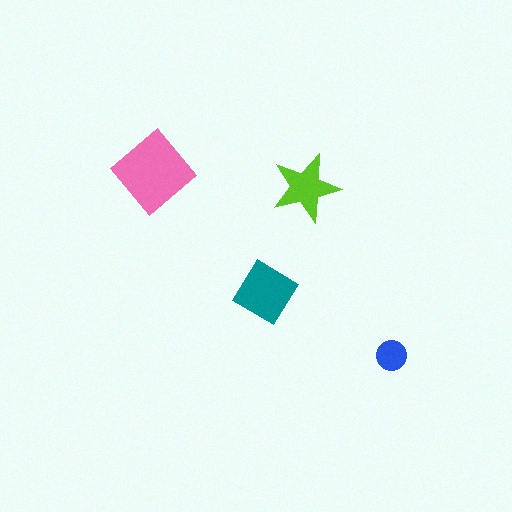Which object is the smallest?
The blue circle.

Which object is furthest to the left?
The pink diamond is leftmost.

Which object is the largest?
The pink diamond.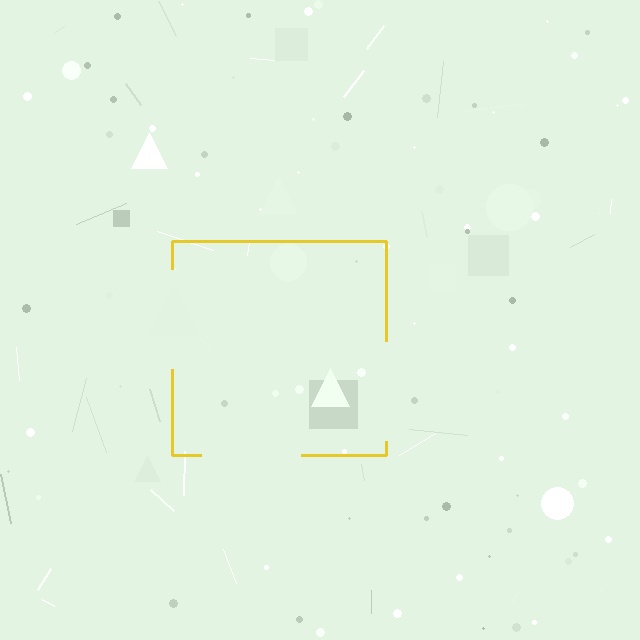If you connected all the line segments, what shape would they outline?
They would outline a square.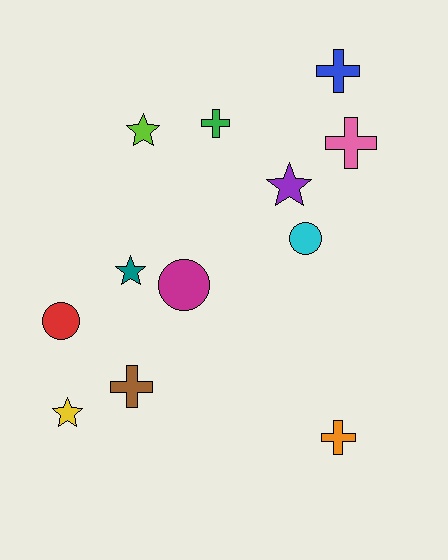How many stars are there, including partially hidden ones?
There are 4 stars.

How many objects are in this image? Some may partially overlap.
There are 12 objects.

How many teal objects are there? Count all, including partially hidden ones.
There is 1 teal object.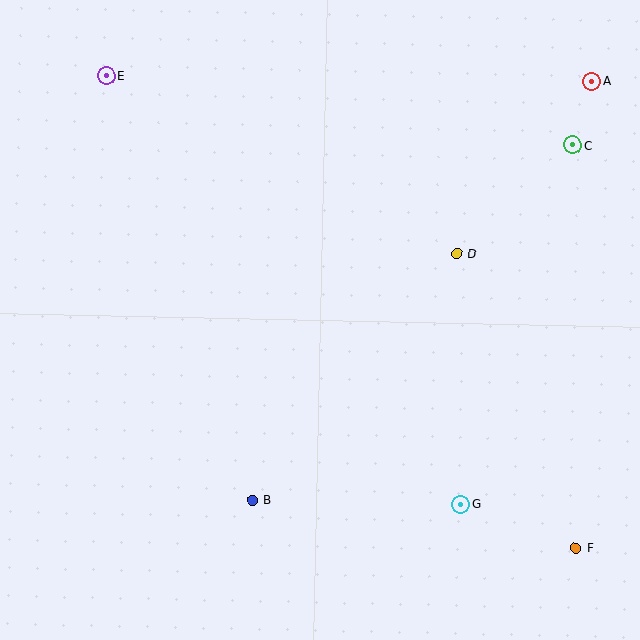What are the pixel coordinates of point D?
Point D is at (457, 254).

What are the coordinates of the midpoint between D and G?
The midpoint between D and G is at (459, 379).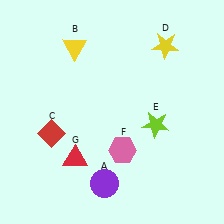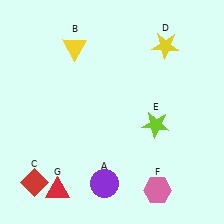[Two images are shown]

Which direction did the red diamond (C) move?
The red diamond (C) moved down.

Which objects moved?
The objects that moved are: the red diamond (C), the pink hexagon (F), the red triangle (G).